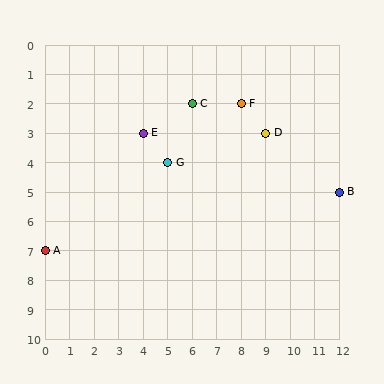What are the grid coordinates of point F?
Point F is at grid coordinates (8, 2).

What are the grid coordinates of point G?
Point G is at grid coordinates (5, 4).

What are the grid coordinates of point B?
Point B is at grid coordinates (12, 5).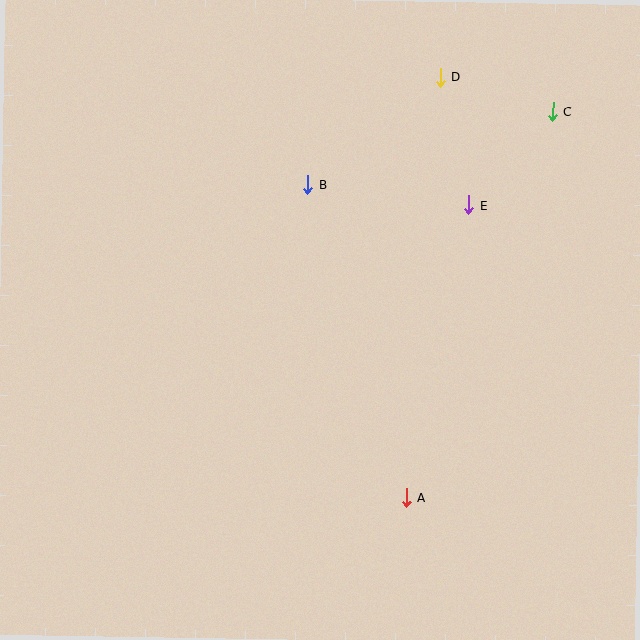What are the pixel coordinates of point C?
Point C is at (553, 111).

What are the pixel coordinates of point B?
Point B is at (308, 185).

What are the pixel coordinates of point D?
Point D is at (440, 77).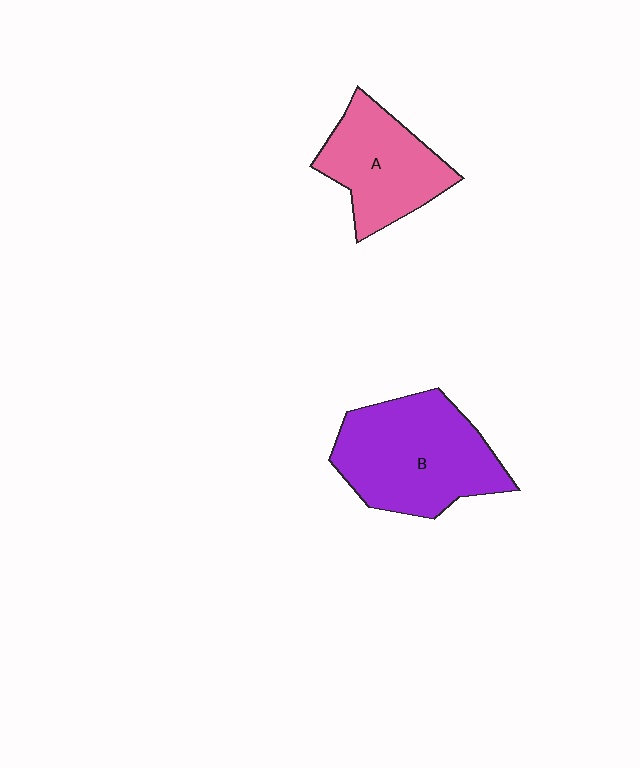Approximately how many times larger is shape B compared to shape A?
Approximately 1.4 times.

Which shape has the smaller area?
Shape A (pink).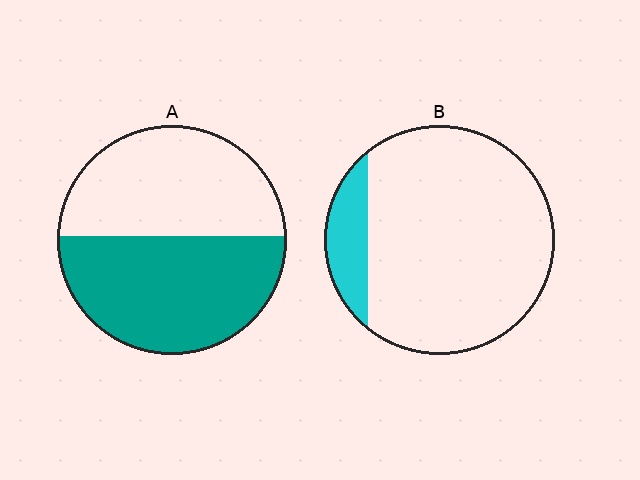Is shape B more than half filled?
No.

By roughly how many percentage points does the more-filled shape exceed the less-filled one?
By roughly 40 percentage points (A over B).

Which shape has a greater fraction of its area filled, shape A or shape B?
Shape A.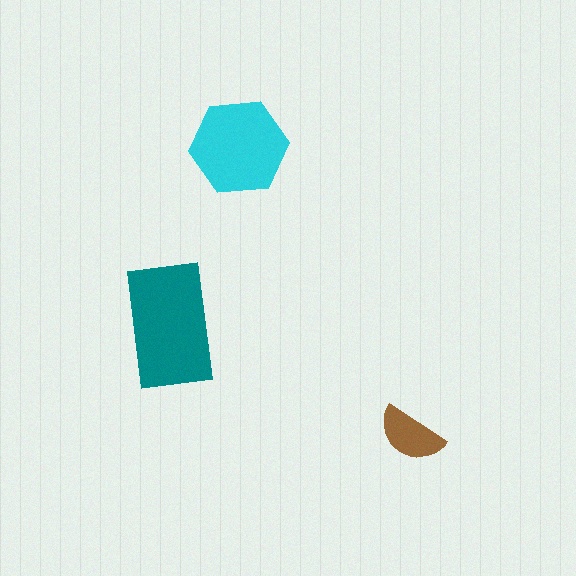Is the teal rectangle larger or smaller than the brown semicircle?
Larger.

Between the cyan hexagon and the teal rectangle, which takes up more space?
The teal rectangle.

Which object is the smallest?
The brown semicircle.